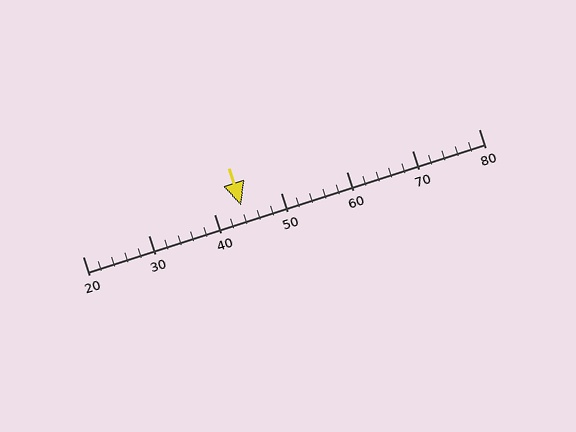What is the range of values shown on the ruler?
The ruler shows values from 20 to 80.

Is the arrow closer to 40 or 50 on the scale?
The arrow is closer to 40.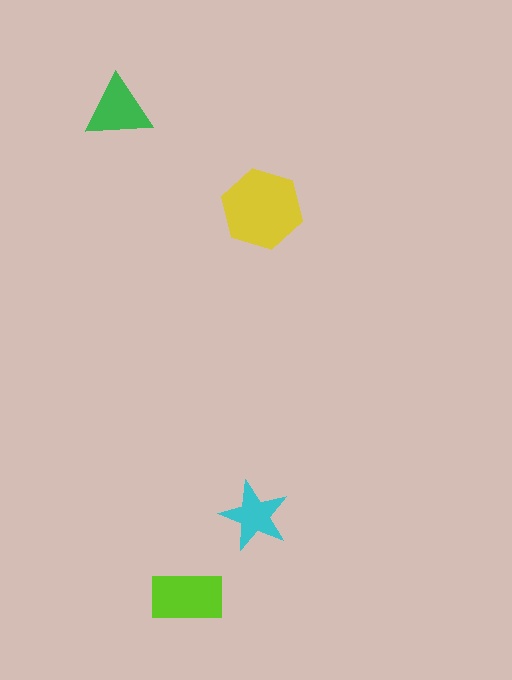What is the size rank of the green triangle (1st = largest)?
3rd.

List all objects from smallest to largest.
The cyan star, the green triangle, the lime rectangle, the yellow hexagon.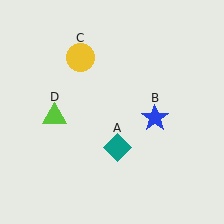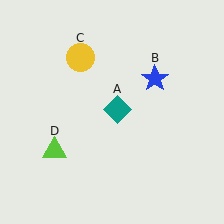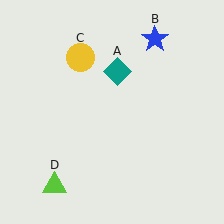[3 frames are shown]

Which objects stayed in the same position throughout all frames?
Yellow circle (object C) remained stationary.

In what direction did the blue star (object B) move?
The blue star (object B) moved up.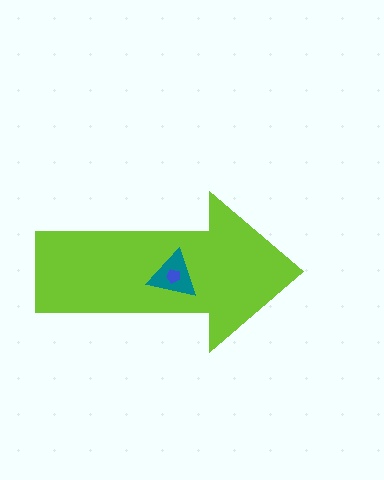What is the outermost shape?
The lime arrow.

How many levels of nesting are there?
3.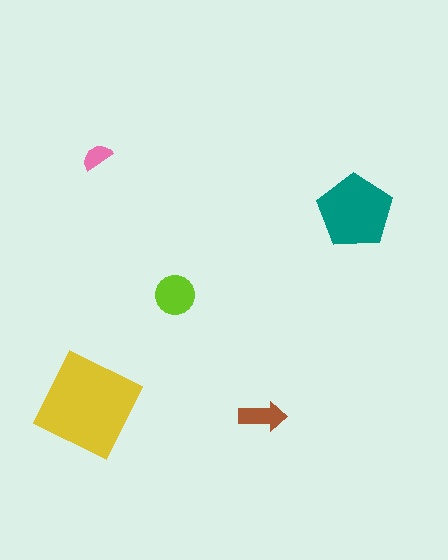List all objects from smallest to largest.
The pink semicircle, the brown arrow, the lime circle, the teal pentagon, the yellow square.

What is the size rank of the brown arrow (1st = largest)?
4th.